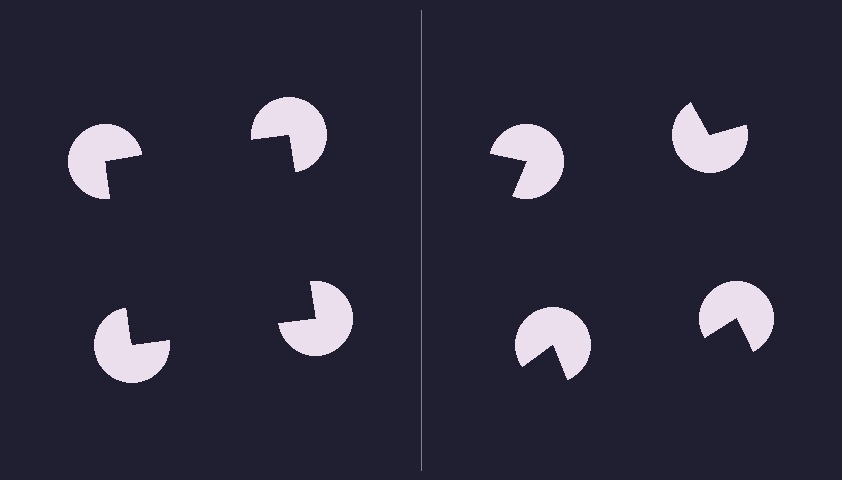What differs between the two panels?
The pac-man discs are positioned identically on both sides; only the wedge orientations differ. On the left they align to a square; on the right they are misaligned.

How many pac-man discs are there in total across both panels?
8 — 4 on each side.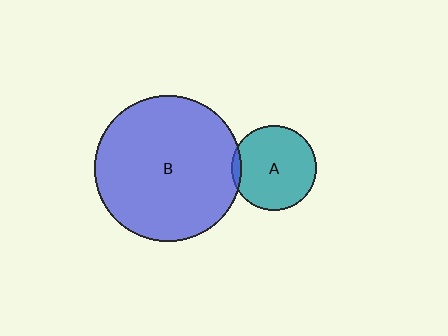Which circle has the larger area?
Circle B (blue).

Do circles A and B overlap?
Yes.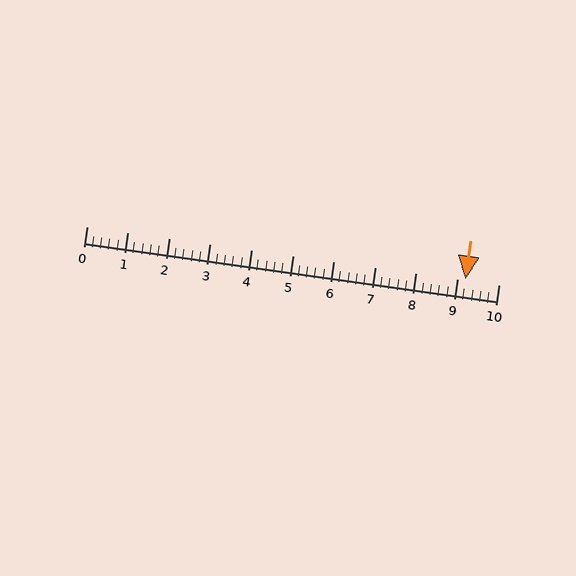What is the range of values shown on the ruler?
The ruler shows values from 0 to 10.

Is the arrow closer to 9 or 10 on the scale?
The arrow is closer to 9.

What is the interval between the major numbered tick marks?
The major tick marks are spaced 1 units apart.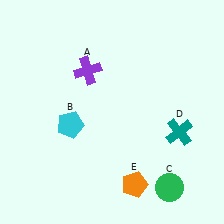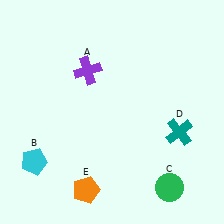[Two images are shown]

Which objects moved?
The objects that moved are: the cyan pentagon (B), the orange pentagon (E).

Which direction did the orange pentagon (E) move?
The orange pentagon (E) moved left.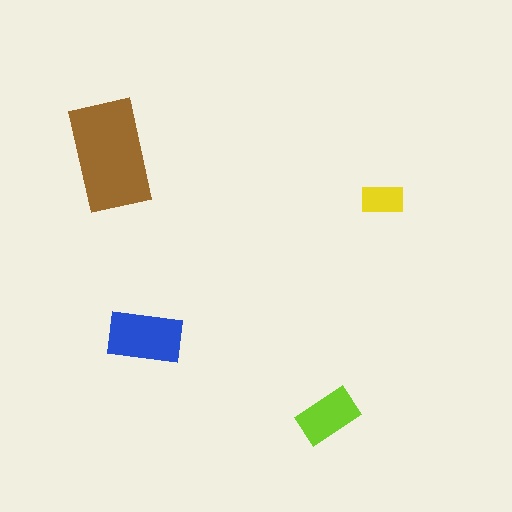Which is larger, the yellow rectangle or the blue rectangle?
The blue one.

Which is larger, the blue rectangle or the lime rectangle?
The blue one.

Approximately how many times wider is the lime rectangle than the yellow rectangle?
About 1.5 times wider.